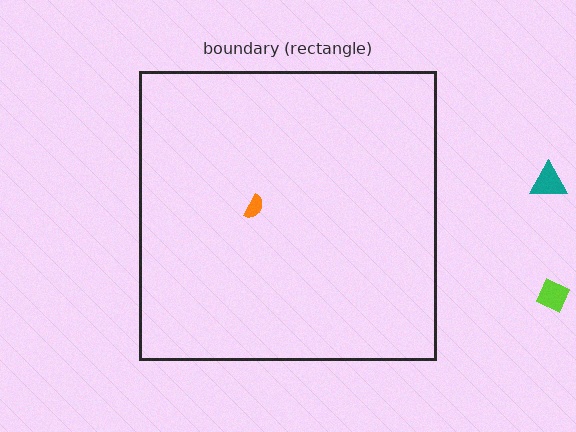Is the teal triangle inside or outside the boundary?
Outside.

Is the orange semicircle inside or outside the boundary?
Inside.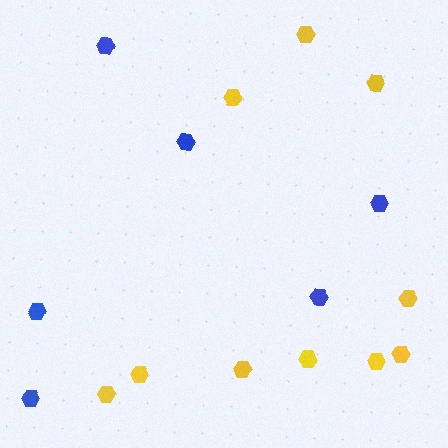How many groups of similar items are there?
There are 2 groups: one group of blue hexagons (6) and one group of yellow hexagons (10).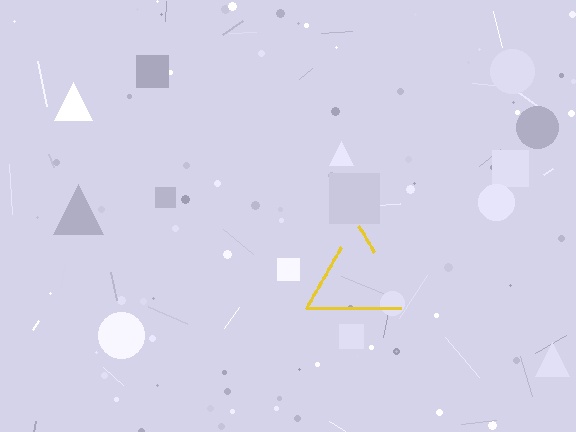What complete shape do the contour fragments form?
The contour fragments form a triangle.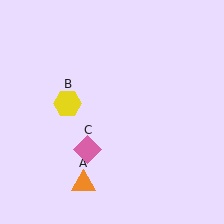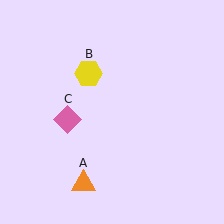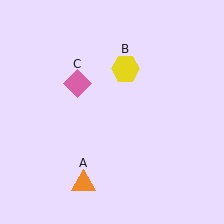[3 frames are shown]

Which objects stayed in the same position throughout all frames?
Orange triangle (object A) remained stationary.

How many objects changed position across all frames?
2 objects changed position: yellow hexagon (object B), pink diamond (object C).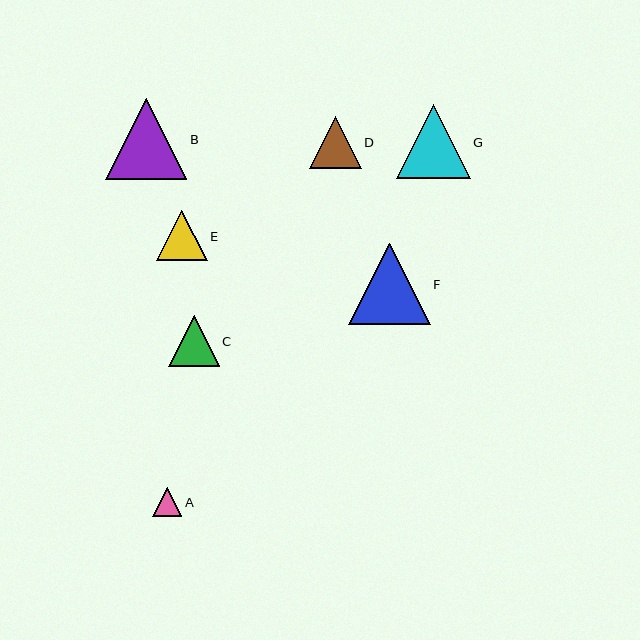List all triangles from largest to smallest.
From largest to smallest: F, B, G, D, E, C, A.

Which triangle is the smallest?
Triangle A is the smallest with a size of approximately 29 pixels.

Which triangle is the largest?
Triangle F is the largest with a size of approximately 81 pixels.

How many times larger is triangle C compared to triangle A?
Triangle C is approximately 1.7 times the size of triangle A.